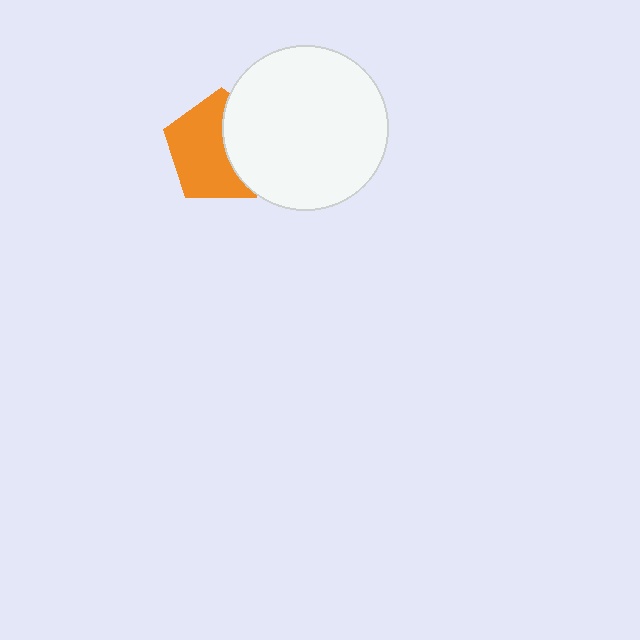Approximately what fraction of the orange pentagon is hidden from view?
Roughly 39% of the orange pentagon is hidden behind the white circle.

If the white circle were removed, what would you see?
You would see the complete orange pentagon.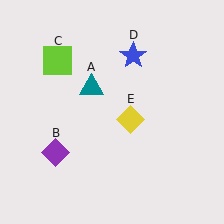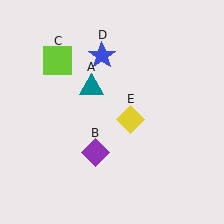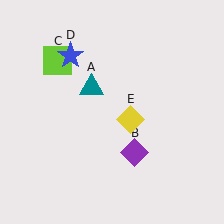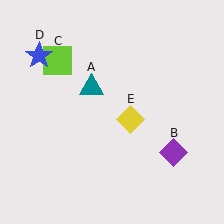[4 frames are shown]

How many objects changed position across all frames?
2 objects changed position: purple diamond (object B), blue star (object D).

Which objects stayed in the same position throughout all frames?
Teal triangle (object A) and lime square (object C) and yellow diamond (object E) remained stationary.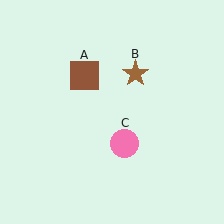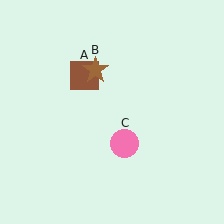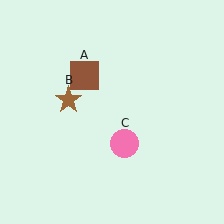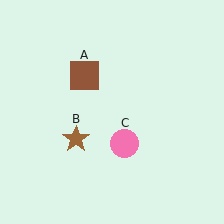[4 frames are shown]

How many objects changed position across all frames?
1 object changed position: brown star (object B).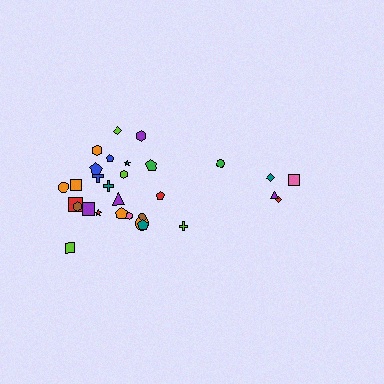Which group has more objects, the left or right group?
The left group.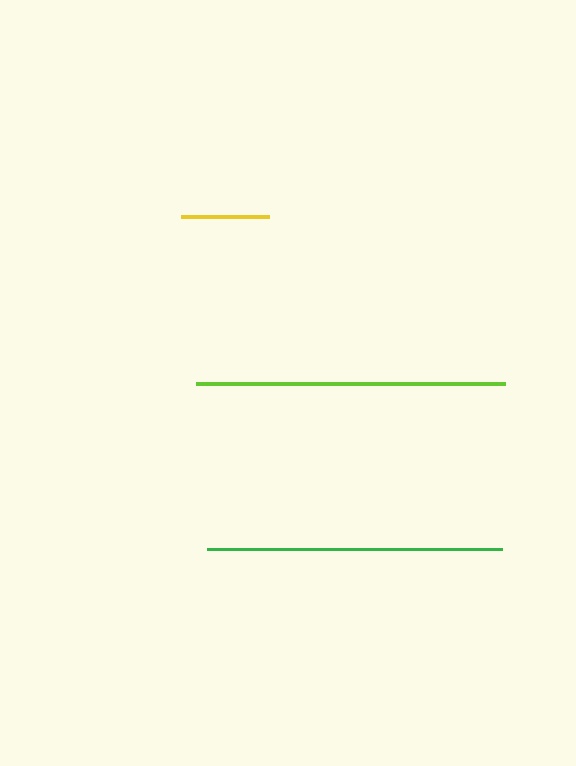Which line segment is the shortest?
The yellow line is the shortest at approximately 88 pixels.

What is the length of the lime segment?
The lime segment is approximately 309 pixels long.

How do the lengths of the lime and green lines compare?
The lime and green lines are approximately the same length.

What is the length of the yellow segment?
The yellow segment is approximately 88 pixels long.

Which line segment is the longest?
The lime line is the longest at approximately 309 pixels.